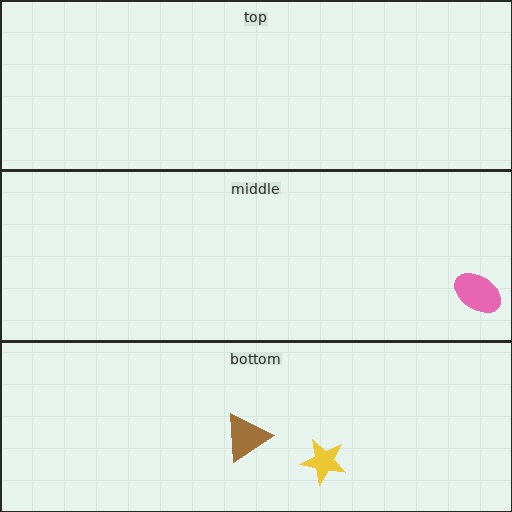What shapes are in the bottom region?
The brown triangle, the yellow star.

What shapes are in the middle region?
The pink ellipse.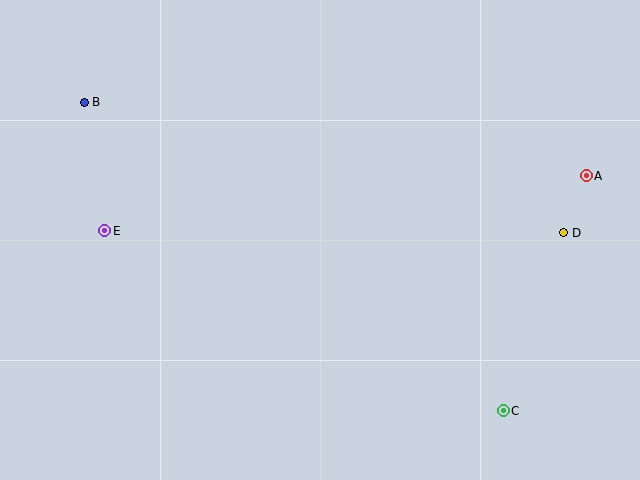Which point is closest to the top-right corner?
Point A is closest to the top-right corner.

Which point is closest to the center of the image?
Point E at (105, 231) is closest to the center.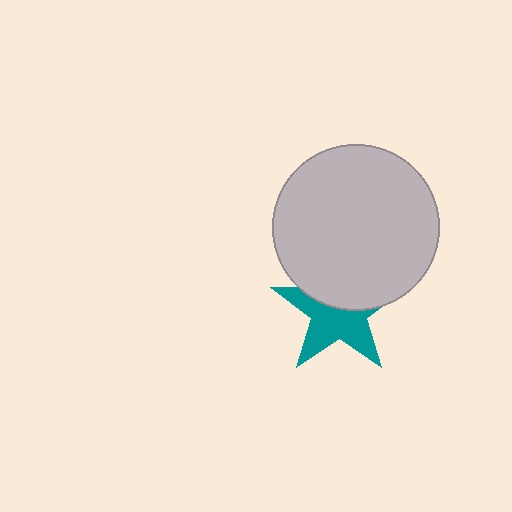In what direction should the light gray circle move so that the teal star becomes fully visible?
The light gray circle should move up. That is the shortest direction to clear the overlap and leave the teal star fully visible.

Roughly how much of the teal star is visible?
About half of it is visible (roughly 56%).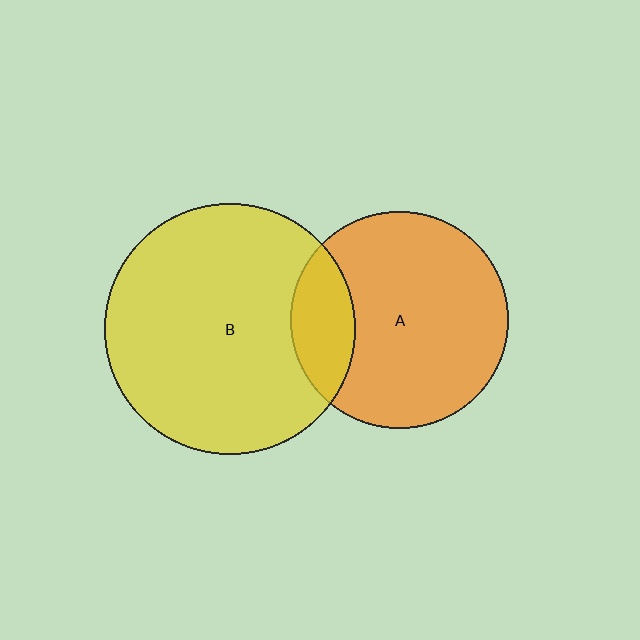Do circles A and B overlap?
Yes.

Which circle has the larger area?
Circle B (yellow).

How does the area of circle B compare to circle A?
Approximately 1.3 times.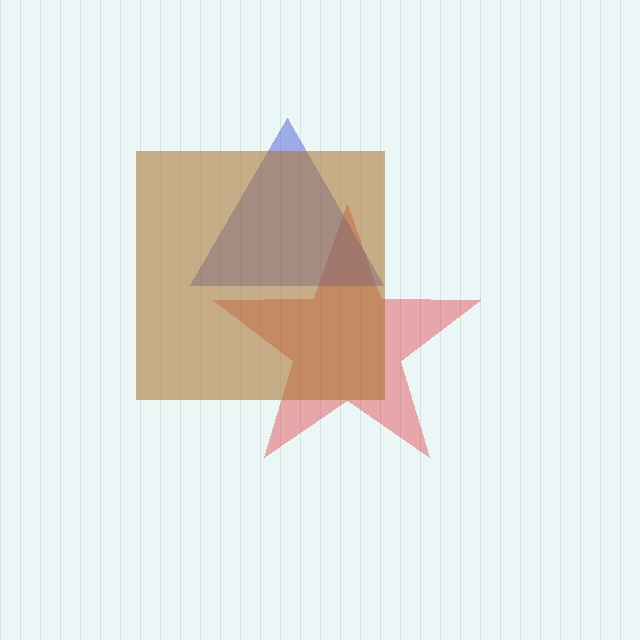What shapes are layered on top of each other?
The layered shapes are: a red star, a blue triangle, a brown square.